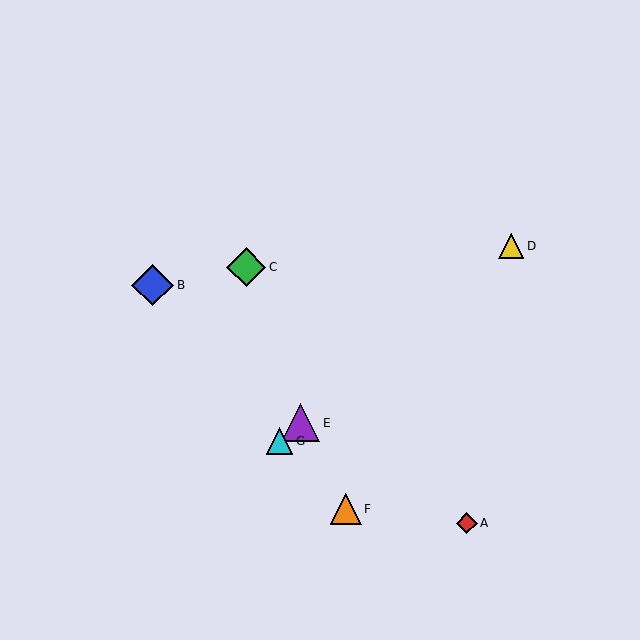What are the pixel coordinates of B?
Object B is at (153, 285).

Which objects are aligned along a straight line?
Objects D, E, G are aligned along a straight line.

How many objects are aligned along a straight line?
3 objects (D, E, G) are aligned along a straight line.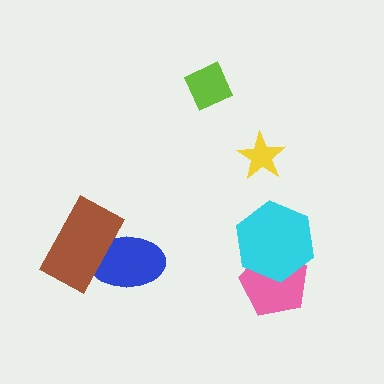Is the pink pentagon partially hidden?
Yes, it is partially covered by another shape.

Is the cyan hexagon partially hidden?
No, no other shape covers it.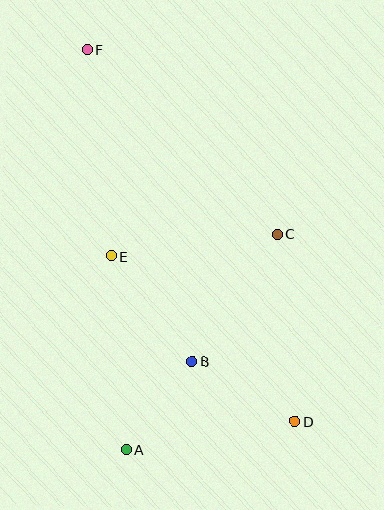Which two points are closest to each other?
Points A and B are closest to each other.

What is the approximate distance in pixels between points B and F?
The distance between B and F is approximately 329 pixels.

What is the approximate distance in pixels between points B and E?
The distance between B and E is approximately 133 pixels.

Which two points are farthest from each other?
Points D and F are farthest from each other.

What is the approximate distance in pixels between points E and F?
The distance between E and F is approximately 208 pixels.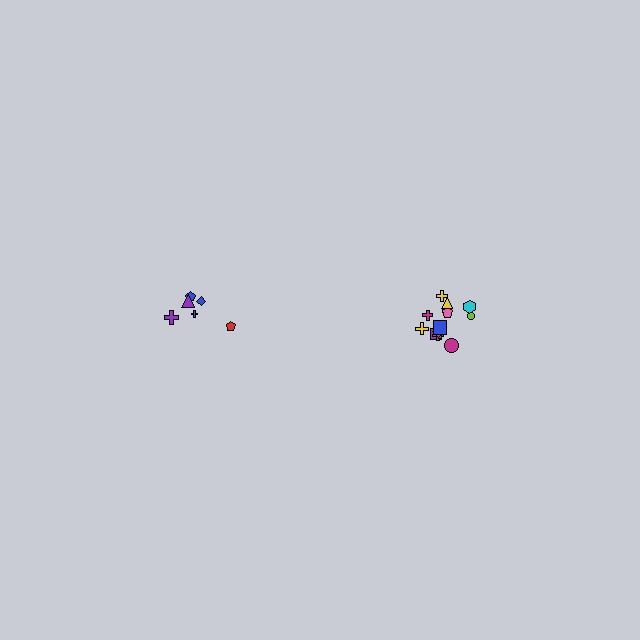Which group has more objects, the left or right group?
The right group.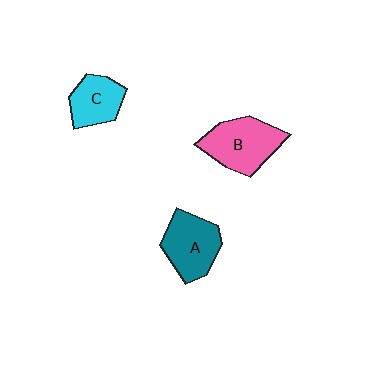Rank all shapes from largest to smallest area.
From largest to smallest: B (pink), A (teal), C (cyan).